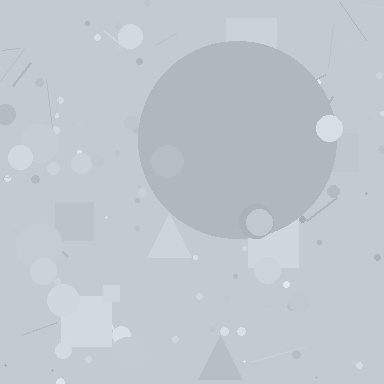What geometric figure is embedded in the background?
A circle is embedded in the background.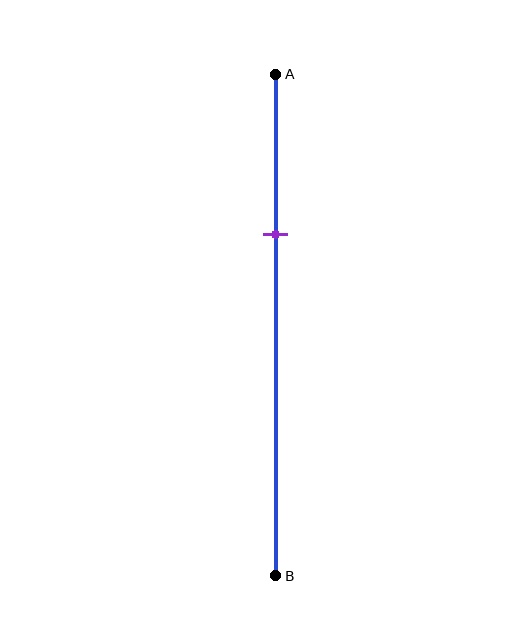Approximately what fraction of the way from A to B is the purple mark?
The purple mark is approximately 30% of the way from A to B.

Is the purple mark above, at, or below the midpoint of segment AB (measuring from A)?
The purple mark is above the midpoint of segment AB.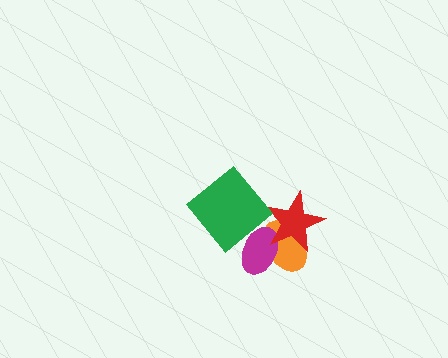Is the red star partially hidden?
Yes, it is partially covered by another shape.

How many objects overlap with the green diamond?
2 objects overlap with the green diamond.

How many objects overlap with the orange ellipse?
2 objects overlap with the orange ellipse.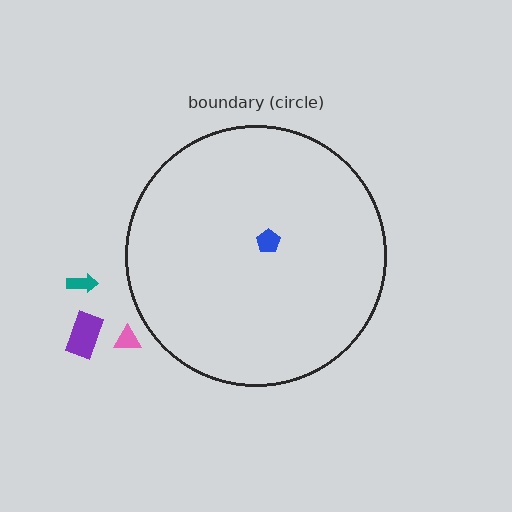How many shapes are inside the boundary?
1 inside, 3 outside.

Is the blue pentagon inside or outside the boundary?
Inside.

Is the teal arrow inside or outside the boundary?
Outside.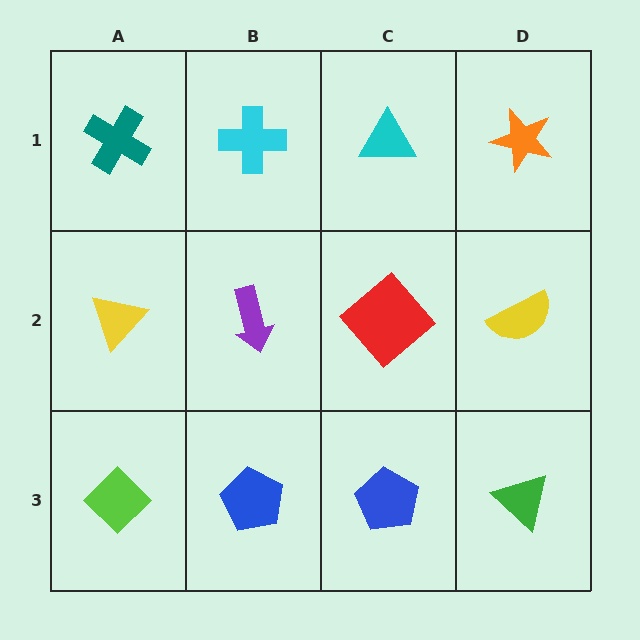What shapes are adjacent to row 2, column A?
A teal cross (row 1, column A), a lime diamond (row 3, column A), a purple arrow (row 2, column B).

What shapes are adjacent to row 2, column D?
An orange star (row 1, column D), a green triangle (row 3, column D), a red diamond (row 2, column C).